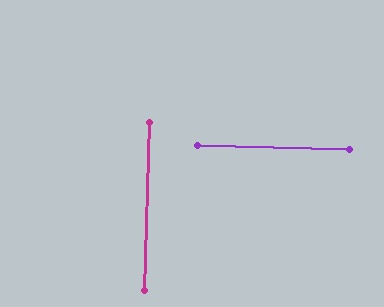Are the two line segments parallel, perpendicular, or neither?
Perpendicular — they meet at approximately 90°.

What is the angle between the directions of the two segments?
Approximately 90 degrees.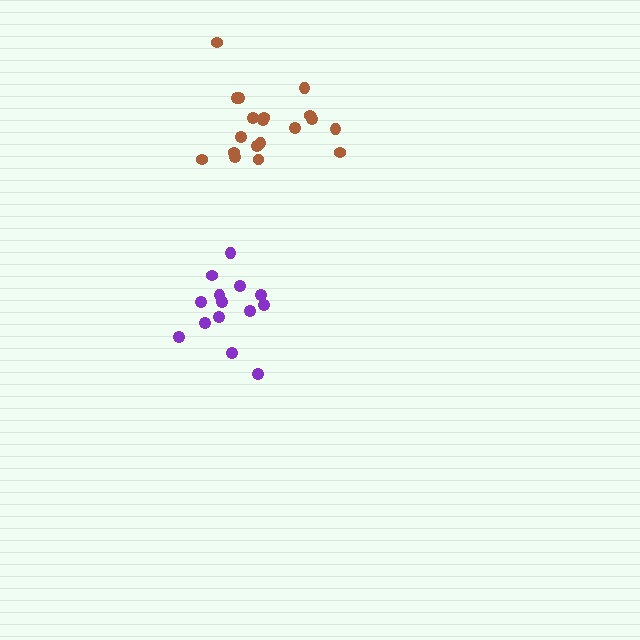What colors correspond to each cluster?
The clusters are colored: purple, brown.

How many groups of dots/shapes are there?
There are 2 groups.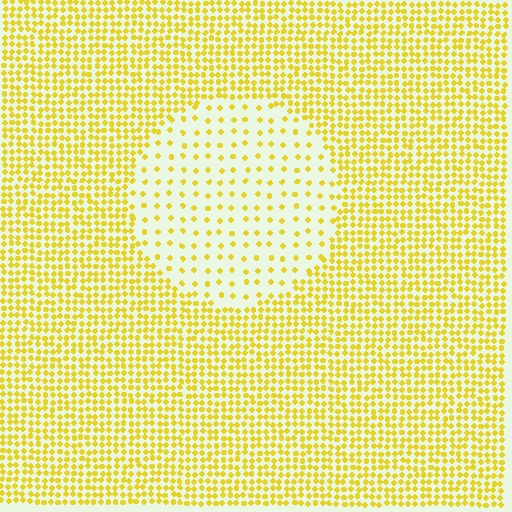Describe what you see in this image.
The image contains small yellow elements arranged at two different densities. A circle-shaped region is visible where the elements are less densely packed than the surrounding area.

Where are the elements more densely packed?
The elements are more densely packed outside the circle boundary.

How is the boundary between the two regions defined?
The boundary is defined by a change in element density (approximately 3.1x ratio). All elements are the same color, size, and shape.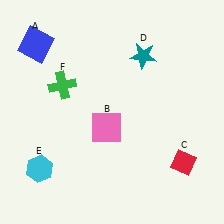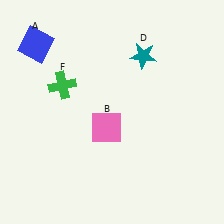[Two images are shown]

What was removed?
The red diamond (C), the cyan hexagon (E) were removed in Image 2.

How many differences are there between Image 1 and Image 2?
There are 2 differences between the two images.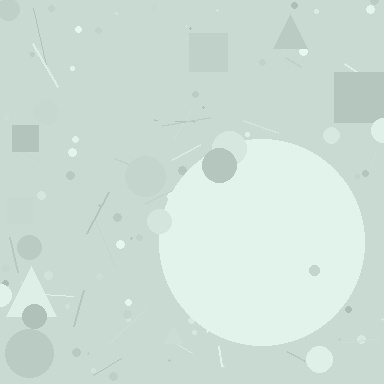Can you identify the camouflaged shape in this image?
The camouflaged shape is a circle.